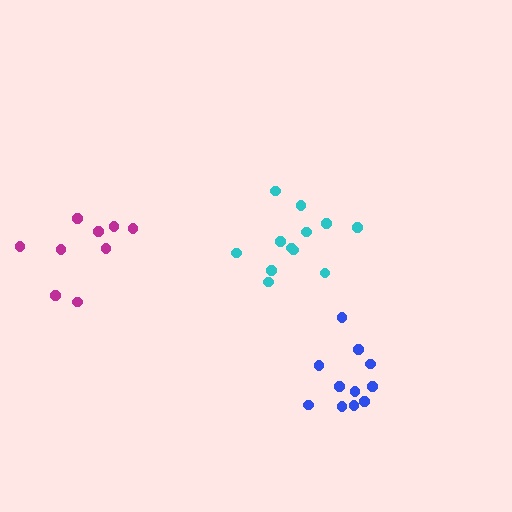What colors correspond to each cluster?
The clusters are colored: magenta, cyan, blue.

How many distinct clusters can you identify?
There are 3 distinct clusters.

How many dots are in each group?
Group 1: 9 dots, Group 2: 12 dots, Group 3: 11 dots (32 total).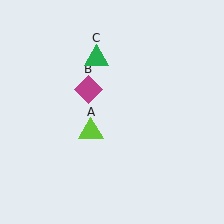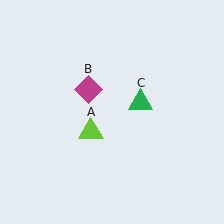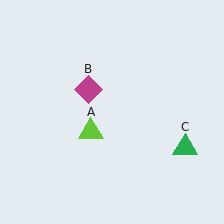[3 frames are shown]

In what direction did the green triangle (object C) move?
The green triangle (object C) moved down and to the right.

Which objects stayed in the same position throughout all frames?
Lime triangle (object A) and magenta diamond (object B) remained stationary.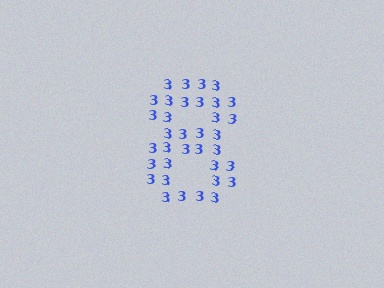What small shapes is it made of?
It is made of small digit 3's.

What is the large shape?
The large shape is the digit 8.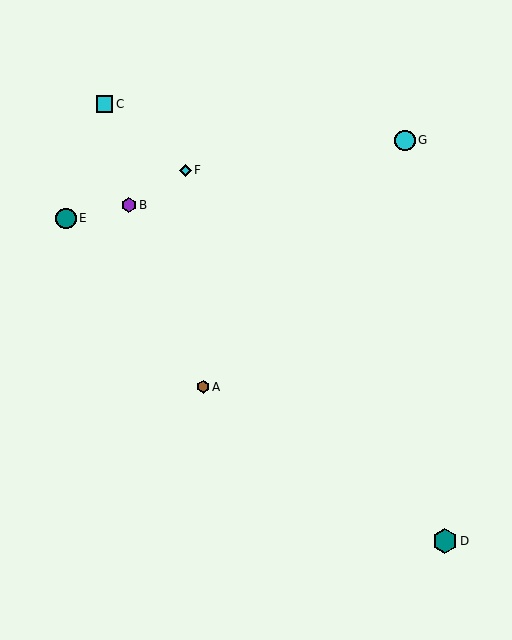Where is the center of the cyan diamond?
The center of the cyan diamond is at (185, 170).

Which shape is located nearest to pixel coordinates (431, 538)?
The teal hexagon (labeled D) at (445, 541) is nearest to that location.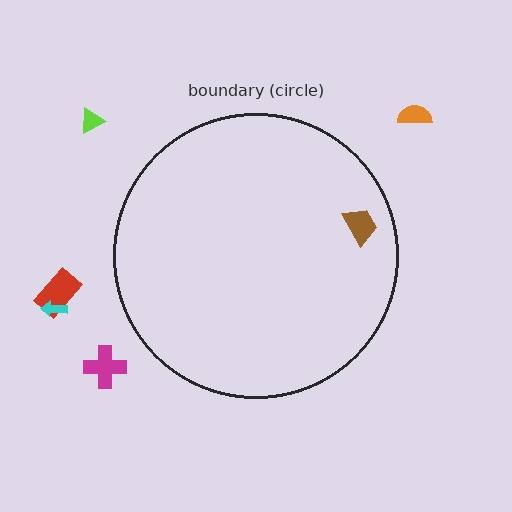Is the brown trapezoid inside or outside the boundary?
Inside.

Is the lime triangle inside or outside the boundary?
Outside.